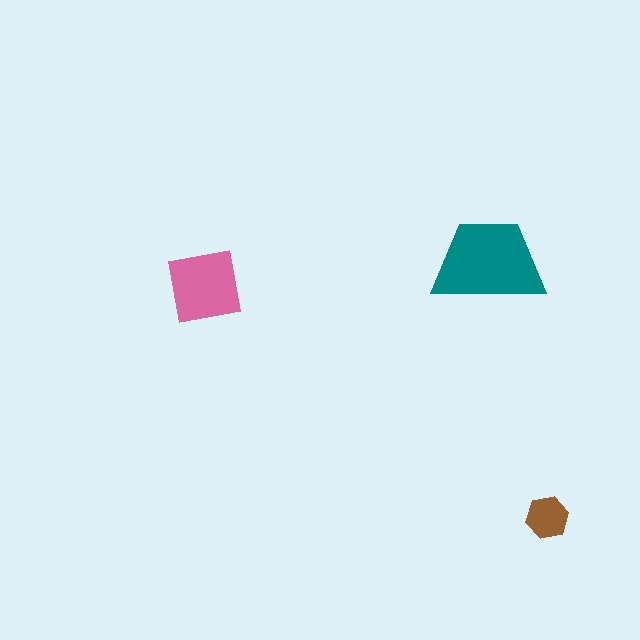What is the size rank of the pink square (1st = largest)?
2nd.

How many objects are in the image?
There are 3 objects in the image.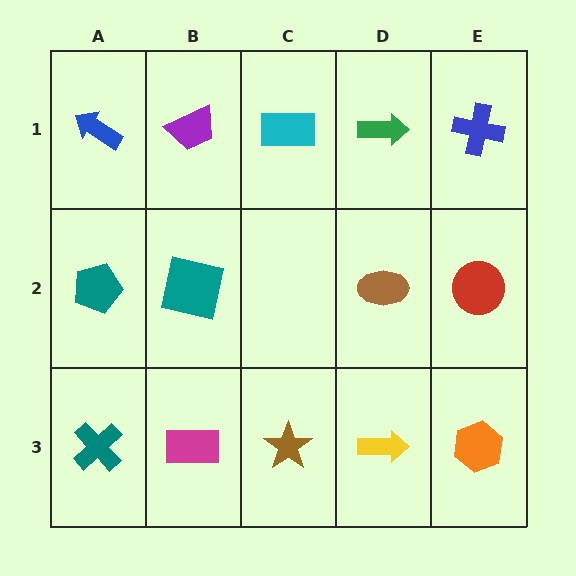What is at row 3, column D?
A yellow arrow.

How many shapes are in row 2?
4 shapes.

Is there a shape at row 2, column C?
No, that cell is empty.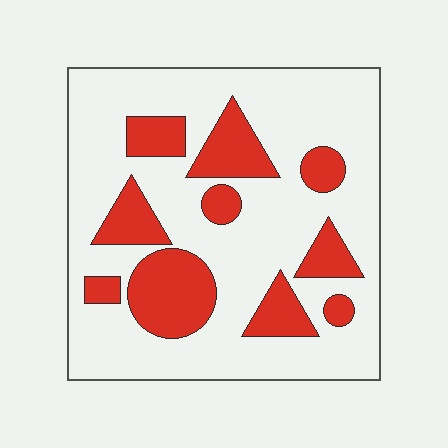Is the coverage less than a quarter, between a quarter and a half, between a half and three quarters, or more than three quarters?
Between a quarter and a half.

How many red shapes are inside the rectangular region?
10.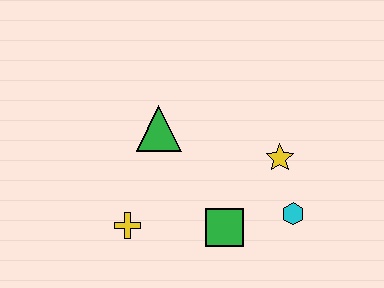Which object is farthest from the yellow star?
The yellow cross is farthest from the yellow star.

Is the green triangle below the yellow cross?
No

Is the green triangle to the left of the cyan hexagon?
Yes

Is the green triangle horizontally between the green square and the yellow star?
No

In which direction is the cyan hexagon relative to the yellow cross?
The cyan hexagon is to the right of the yellow cross.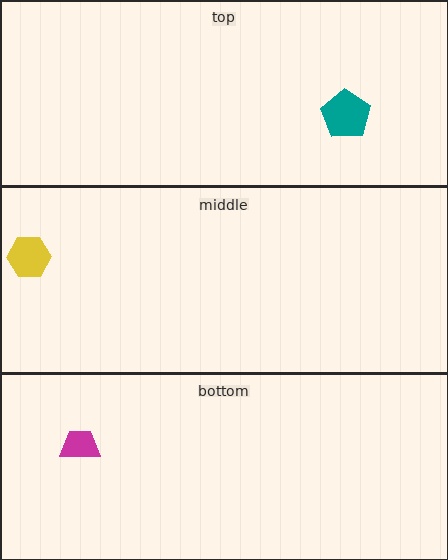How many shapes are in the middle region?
1.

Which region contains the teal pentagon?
The top region.